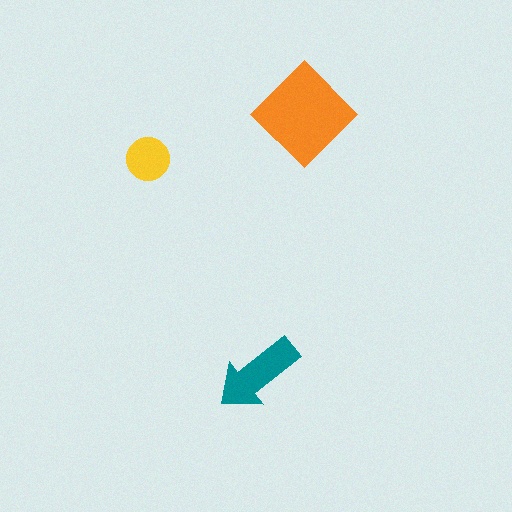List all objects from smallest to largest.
The yellow circle, the teal arrow, the orange diamond.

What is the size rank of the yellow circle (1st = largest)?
3rd.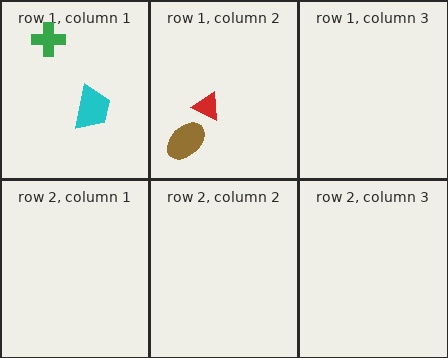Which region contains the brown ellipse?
The row 1, column 2 region.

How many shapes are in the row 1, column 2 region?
2.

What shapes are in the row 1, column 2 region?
The brown ellipse, the red triangle.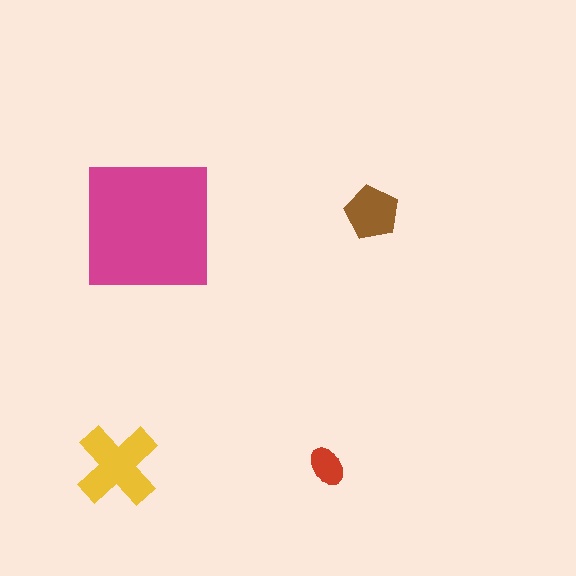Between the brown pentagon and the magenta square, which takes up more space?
The magenta square.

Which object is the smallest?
The red ellipse.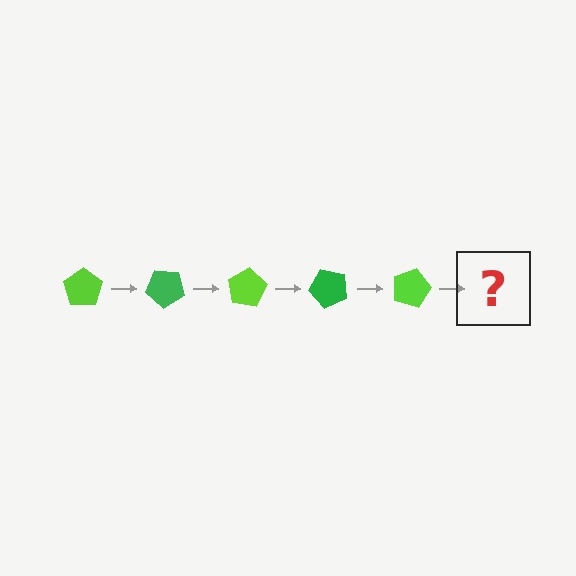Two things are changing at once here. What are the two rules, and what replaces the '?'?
The two rules are that it rotates 40 degrees each step and the color cycles through lime and green. The '?' should be a green pentagon, rotated 200 degrees from the start.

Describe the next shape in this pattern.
It should be a green pentagon, rotated 200 degrees from the start.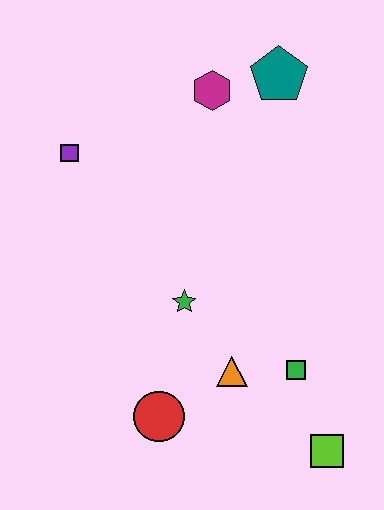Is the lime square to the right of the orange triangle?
Yes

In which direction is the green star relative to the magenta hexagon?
The green star is below the magenta hexagon.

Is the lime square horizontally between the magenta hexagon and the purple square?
No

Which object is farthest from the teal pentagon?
The lime square is farthest from the teal pentagon.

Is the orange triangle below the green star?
Yes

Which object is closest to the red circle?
The orange triangle is closest to the red circle.